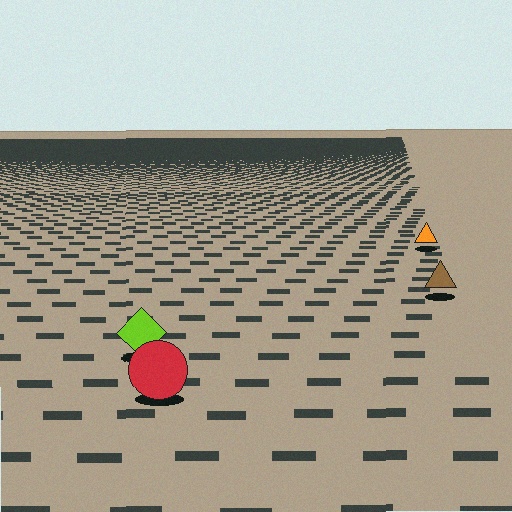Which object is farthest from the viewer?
The orange triangle is farthest from the viewer. It appears smaller and the ground texture around it is denser.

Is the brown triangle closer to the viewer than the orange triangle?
Yes. The brown triangle is closer — you can tell from the texture gradient: the ground texture is coarser near it.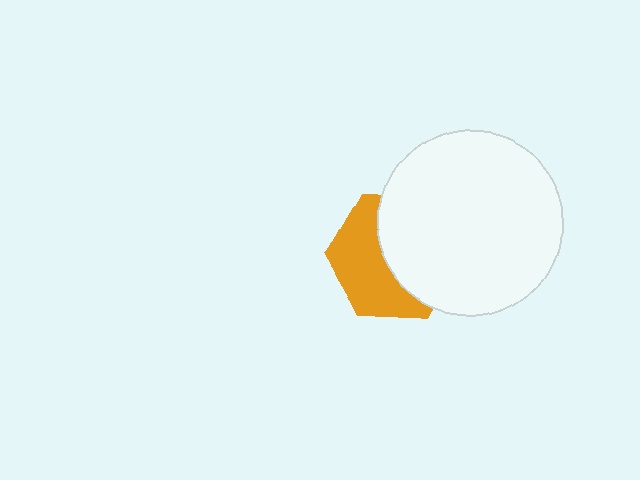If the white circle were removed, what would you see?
You would see the complete orange hexagon.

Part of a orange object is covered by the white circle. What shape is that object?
It is a hexagon.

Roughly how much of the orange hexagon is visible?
About half of it is visible (roughly 47%).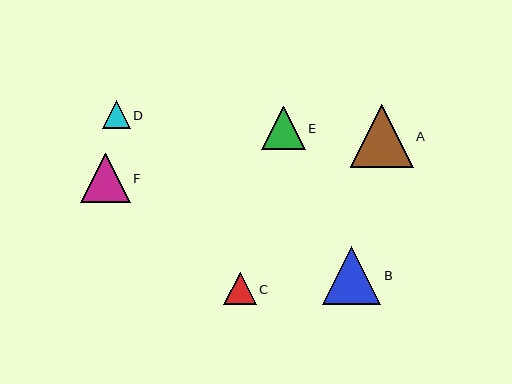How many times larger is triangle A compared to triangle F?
Triangle A is approximately 1.3 times the size of triangle F.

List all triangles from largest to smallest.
From largest to smallest: A, B, F, E, C, D.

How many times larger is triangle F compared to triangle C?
Triangle F is approximately 1.5 times the size of triangle C.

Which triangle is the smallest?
Triangle D is the smallest with a size of approximately 28 pixels.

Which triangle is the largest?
Triangle A is the largest with a size of approximately 63 pixels.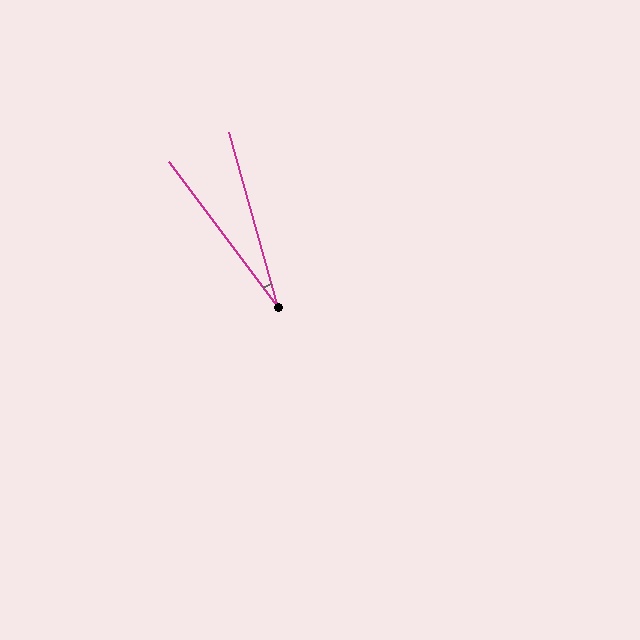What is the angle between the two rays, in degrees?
Approximately 21 degrees.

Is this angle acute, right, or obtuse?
It is acute.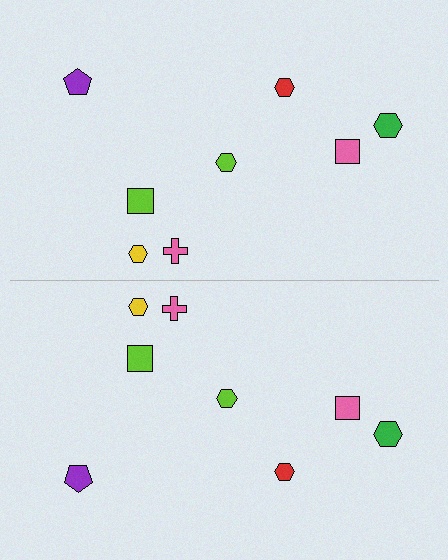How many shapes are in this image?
There are 16 shapes in this image.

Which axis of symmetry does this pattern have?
The pattern has a horizontal axis of symmetry running through the center of the image.